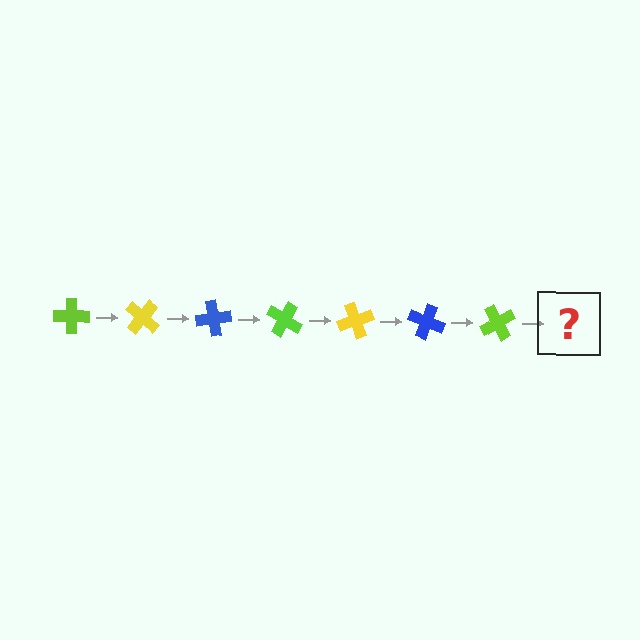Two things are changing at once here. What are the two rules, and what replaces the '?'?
The two rules are that it rotates 40 degrees each step and the color cycles through lime, yellow, and blue. The '?' should be a yellow cross, rotated 280 degrees from the start.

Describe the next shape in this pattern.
It should be a yellow cross, rotated 280 degrees from the start.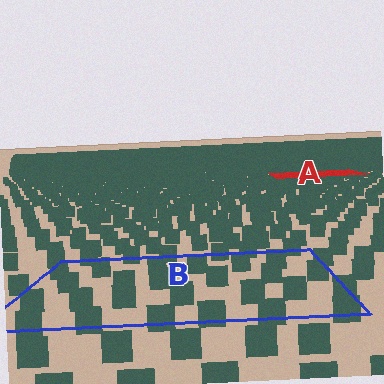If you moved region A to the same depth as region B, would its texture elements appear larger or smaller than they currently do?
They would appear larger. At a closer depth, the same texture elements are projected at a bigger on-screen size.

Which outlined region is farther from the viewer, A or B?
Region A is farther from the viewer — the texture elements inside it appear smaller and more densely packed.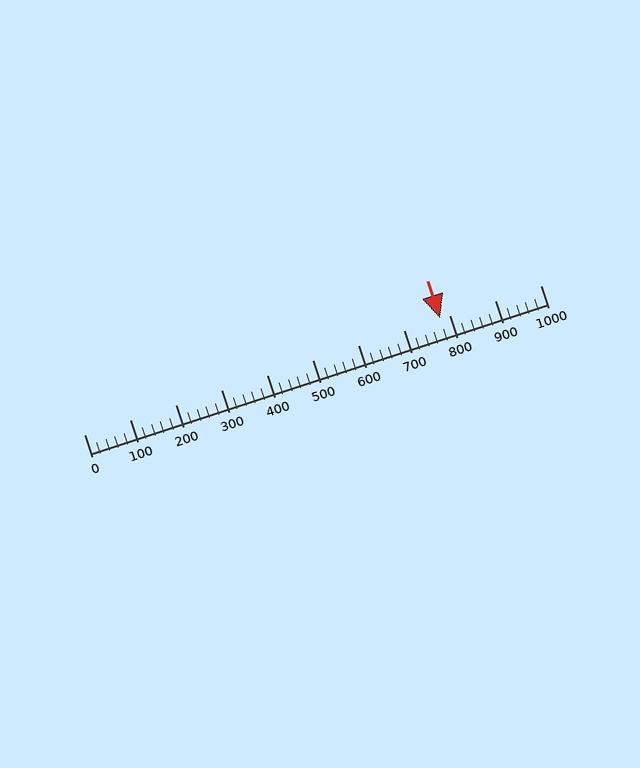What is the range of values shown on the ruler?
The ruler shows values from 0 to 1000.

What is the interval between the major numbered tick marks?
The major tick marks are spaced 100 units apart.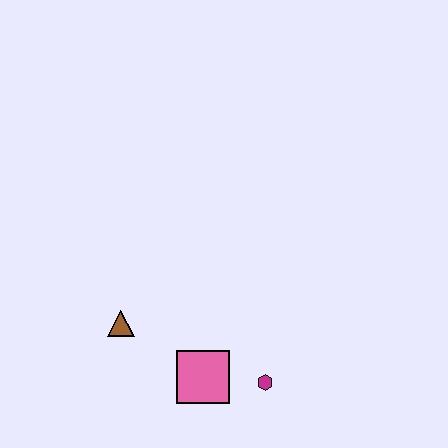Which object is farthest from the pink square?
The brown triangle is farthest from the pink square.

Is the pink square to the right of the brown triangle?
Yes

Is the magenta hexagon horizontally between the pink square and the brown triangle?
No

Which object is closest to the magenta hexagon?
The pink square is closest to the magenta hexagon.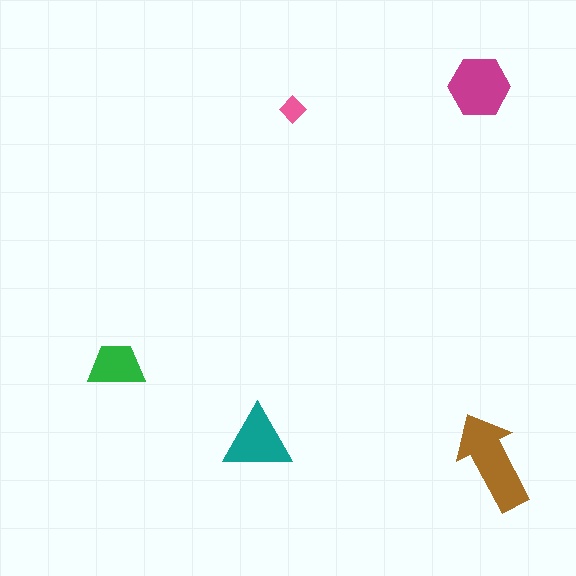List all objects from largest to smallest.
The brown arrow, the magenta hexagon, the teal triangle, the green trapezoid, the pink diamond.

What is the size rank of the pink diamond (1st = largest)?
5th.